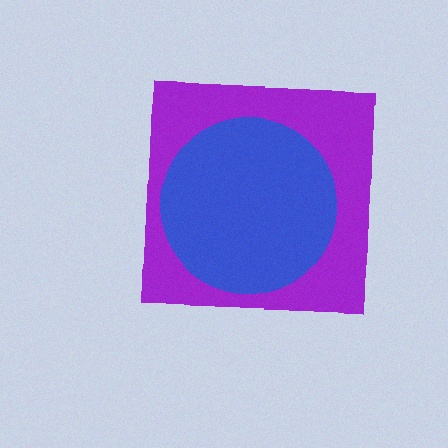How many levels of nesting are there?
2.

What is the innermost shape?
The blue circle.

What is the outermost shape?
The purple square.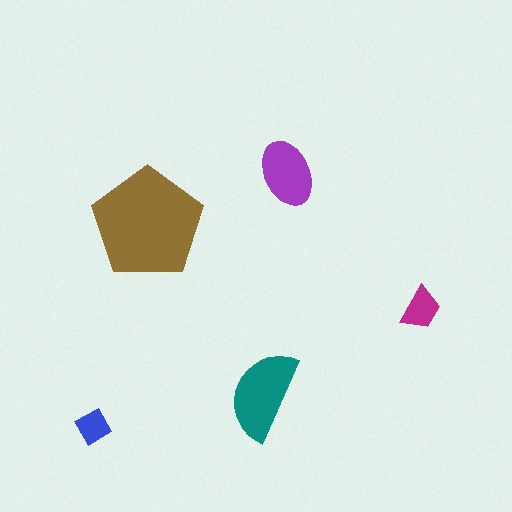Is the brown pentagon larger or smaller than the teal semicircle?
Larger.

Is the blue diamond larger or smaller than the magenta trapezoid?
Smaller.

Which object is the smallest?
The blue diamond.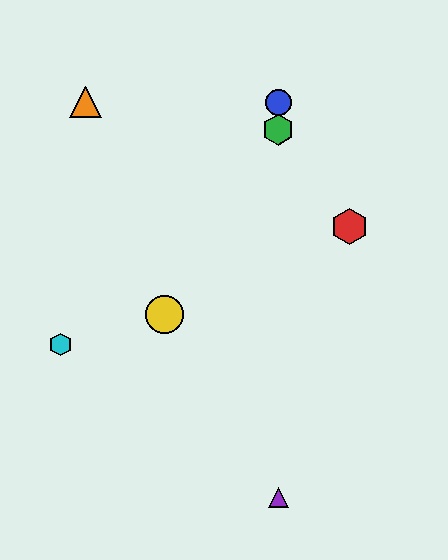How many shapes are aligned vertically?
3 shapes (the blue circle, the green hexagon, the purple triangle) are aligned vertically.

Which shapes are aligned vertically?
The blue circle, the green hexagon, the purple triangle are aligned vertically.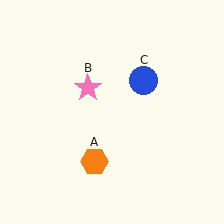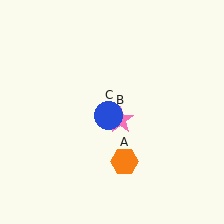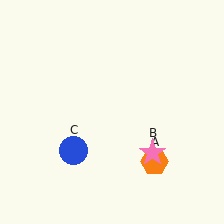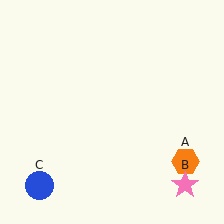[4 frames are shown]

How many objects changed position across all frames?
3 objects changed position: orange hexagon (object A), pink star (object B), blue circle (object C).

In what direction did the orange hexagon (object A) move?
The orange hexagon (object A) moved right.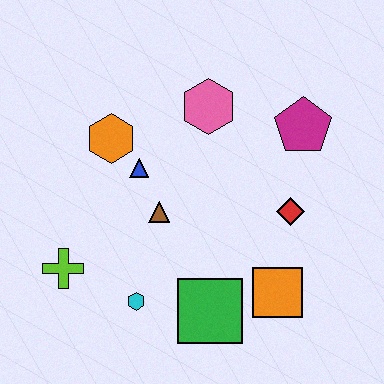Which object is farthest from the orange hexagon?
The orange square is farthest from the orange hexagon.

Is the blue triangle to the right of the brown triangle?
No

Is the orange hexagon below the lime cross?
No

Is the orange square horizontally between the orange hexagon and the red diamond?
Yes